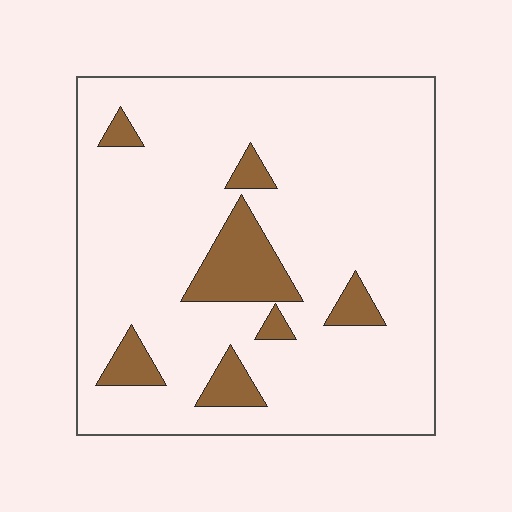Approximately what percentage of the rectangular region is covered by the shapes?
Approximately 15%.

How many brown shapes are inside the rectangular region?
7.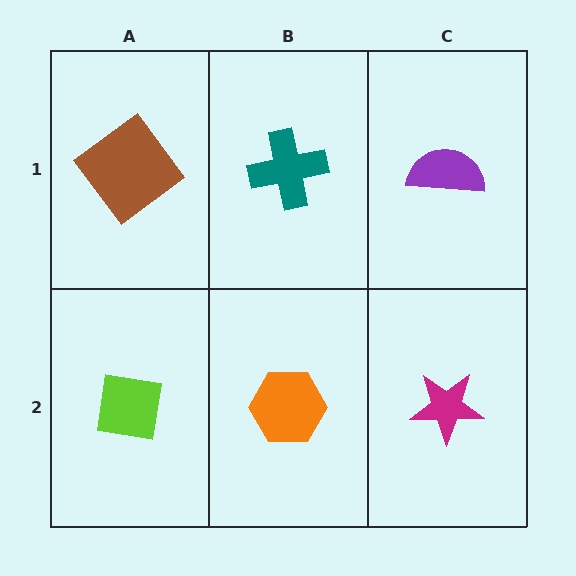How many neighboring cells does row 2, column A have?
2.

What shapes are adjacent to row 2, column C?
A purple semicircle (row 1, column C), an orange hexagon (row 2, column B).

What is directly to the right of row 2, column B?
A magenta star.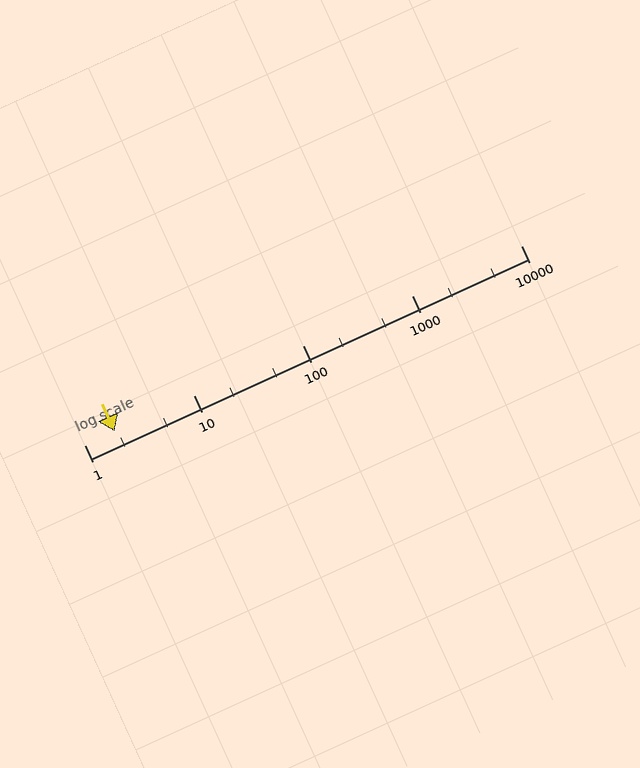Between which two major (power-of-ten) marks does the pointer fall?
The pointer is between 1 and 10.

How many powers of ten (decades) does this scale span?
The scale spans 4 decades, from 1 to 10000.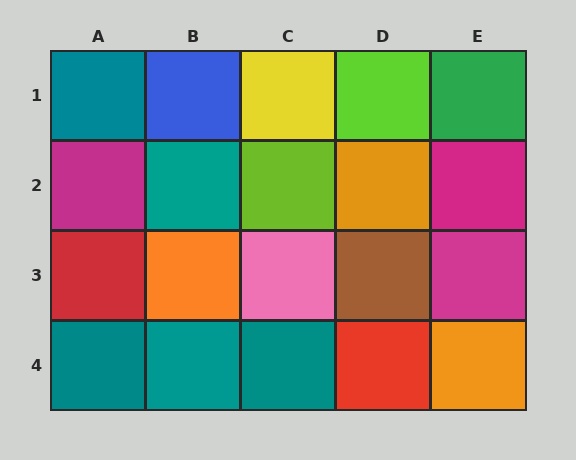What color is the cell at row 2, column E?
Magenta.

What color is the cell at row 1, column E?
Green.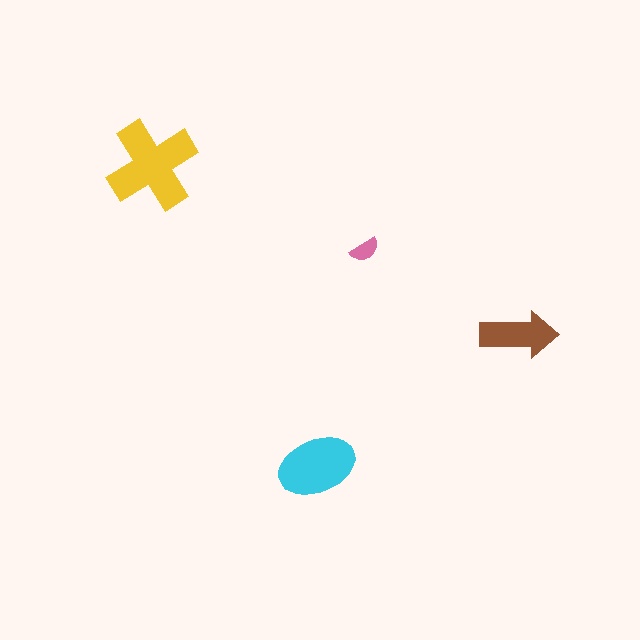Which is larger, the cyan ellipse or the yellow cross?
The yellow cross.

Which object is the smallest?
The pink semicircle.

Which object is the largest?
The yellow cross.